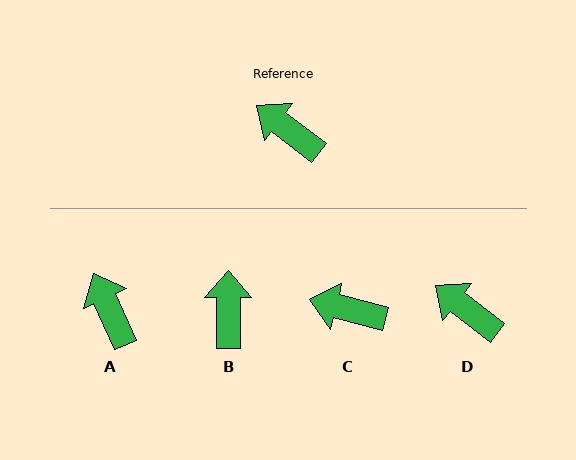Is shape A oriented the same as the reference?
No, it is off by about 28 degrees.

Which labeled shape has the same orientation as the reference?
D.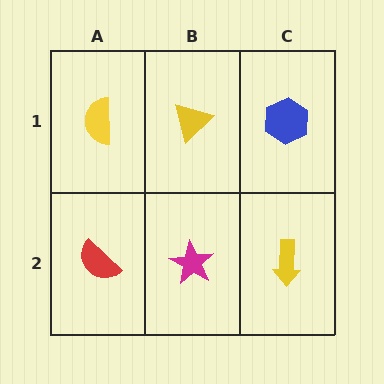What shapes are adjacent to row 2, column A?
A yellow semicircle (row 1, column A), a magenta star (row 2, column B).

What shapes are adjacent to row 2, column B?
A yellow triangle (row 1, column B), a red semicircle (row 2, column A), a yellow arrow (row 2, column C).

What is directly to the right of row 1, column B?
A blue hexagon.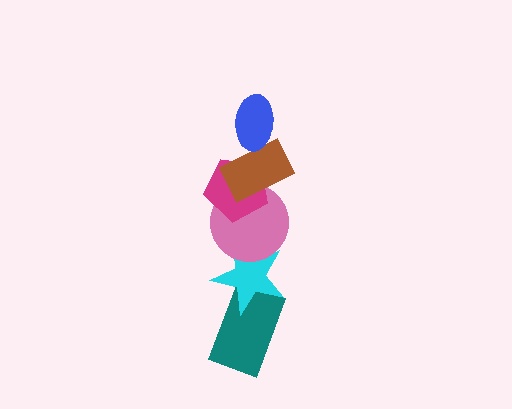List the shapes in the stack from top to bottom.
From top to bottom: the blue ellipse, the brown rectangle, the magenta pentagon, the pink circle, the cyan star, the teal rectangle.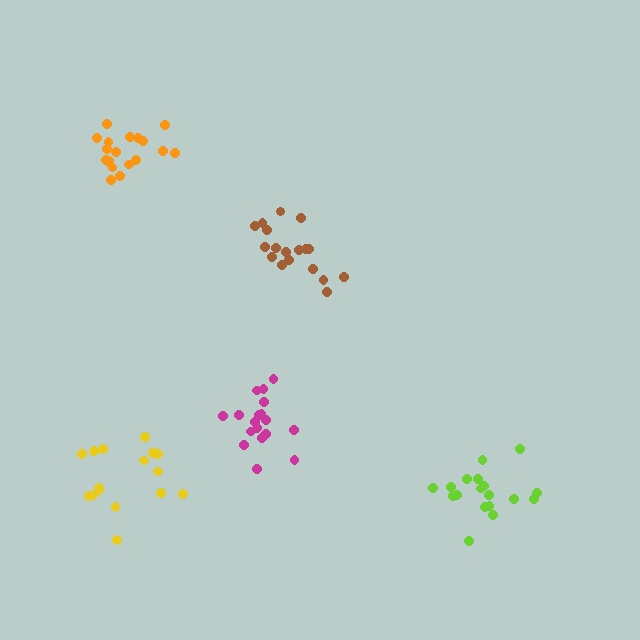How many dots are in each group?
Group 1: 18 dots, Group 2: 18 dots, Group 3: 18 dots, Group 4: 19 dots, Group 5: 16 dots (89 total).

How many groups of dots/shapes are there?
There are 5 groups.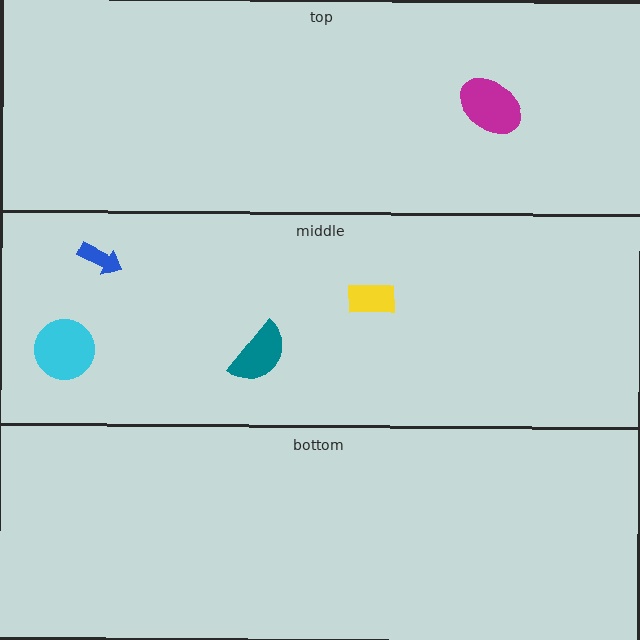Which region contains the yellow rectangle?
The middle region.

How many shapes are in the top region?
1.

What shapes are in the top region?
The magenta ellipse.